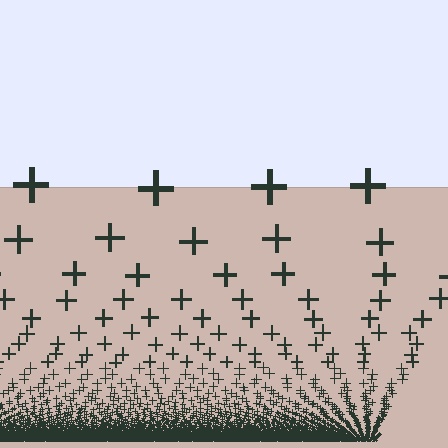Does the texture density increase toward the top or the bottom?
Density increases toward the bottom.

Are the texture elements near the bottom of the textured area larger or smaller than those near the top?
Smaller. The gradient is inverted — elements near the bottom are smaller and denser.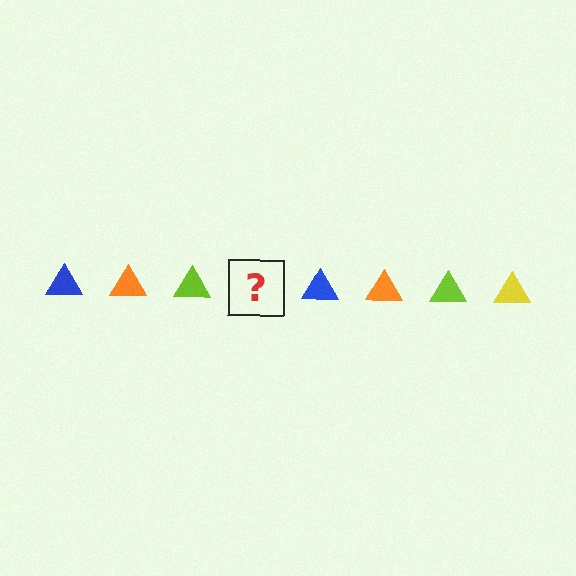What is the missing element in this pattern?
The missing element is a yellow triangle.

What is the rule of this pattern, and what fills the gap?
The rule is that the pattern cycles through blue, orange, lime, yellow triangles. The gap should be filled with a yellow triangle.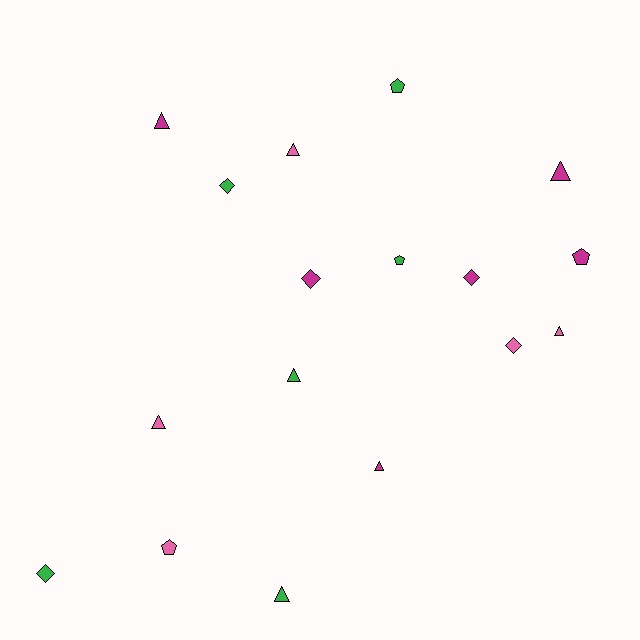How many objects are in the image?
There are 17 objects.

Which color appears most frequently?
Green, with 6 objects.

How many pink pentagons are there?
There is 1 pink pentagon.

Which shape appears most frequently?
Triangle, with 8 objects.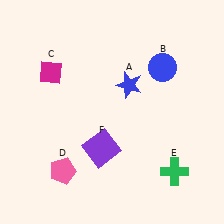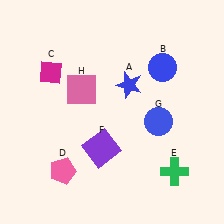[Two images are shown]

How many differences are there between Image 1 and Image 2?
There are 2 differences between the two images.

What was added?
A blue circle (G), a pink square (H) were added in Image 2.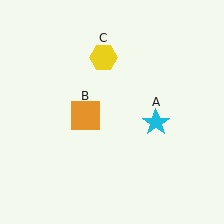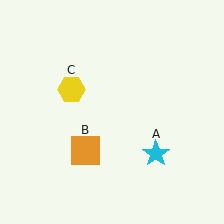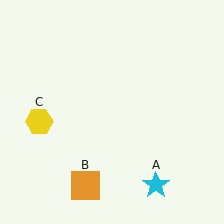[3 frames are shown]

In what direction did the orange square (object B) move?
The orange square (object B) moved down.